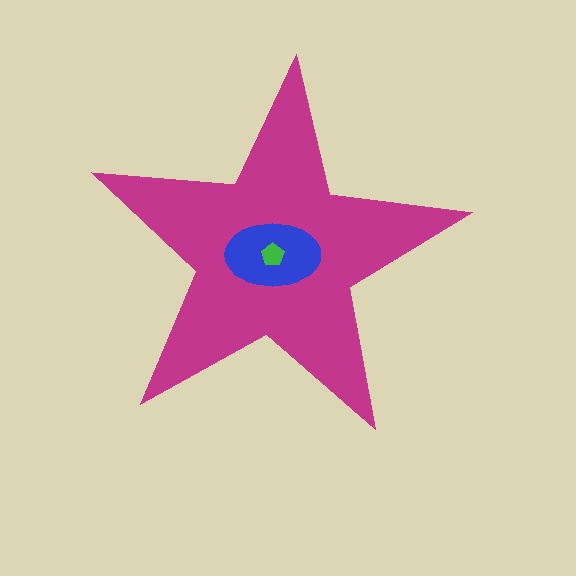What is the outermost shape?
The magenta star.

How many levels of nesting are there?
3.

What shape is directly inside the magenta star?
The blue ellipse.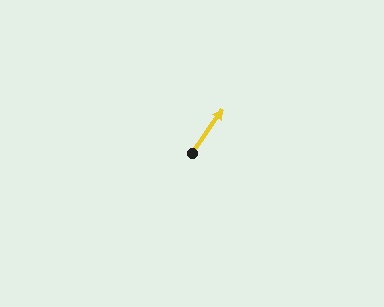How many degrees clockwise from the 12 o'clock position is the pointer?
Approximately 35 degrees.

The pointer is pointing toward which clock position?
Roughly 1 o'clock.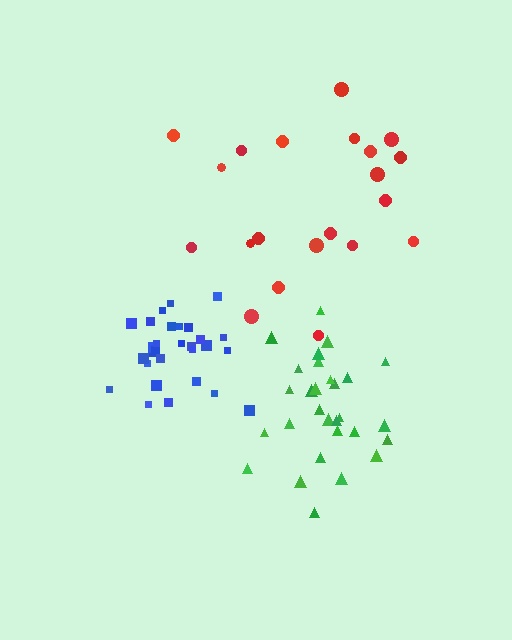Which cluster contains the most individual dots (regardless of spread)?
Blue (30).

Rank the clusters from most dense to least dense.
blue, green, red.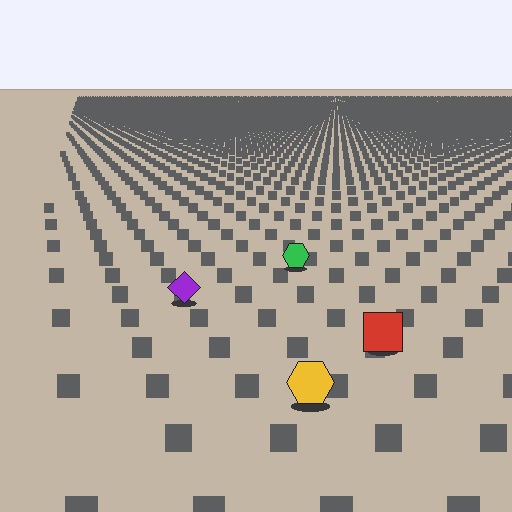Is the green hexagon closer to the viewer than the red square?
No. The red square is closer — you can tell from the texture gradient: the ground texture is coarser near it.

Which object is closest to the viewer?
The yellow hexagon is closest. The texture marks near it are larger and more spread out.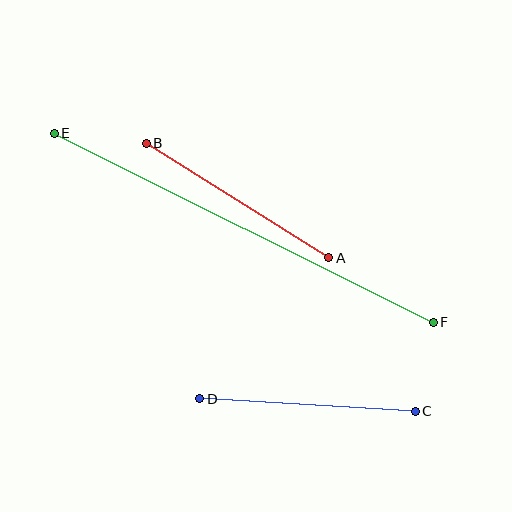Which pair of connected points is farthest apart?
Points E and F are farthest apart.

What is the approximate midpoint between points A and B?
The midpoint is at approximately (237, 201) pixels.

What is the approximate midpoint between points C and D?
The midpoint is at approximately (308, 405) pixels.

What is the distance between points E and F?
The distance is approximately 424 pixels.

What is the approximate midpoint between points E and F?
The midpoint is at approximately (244, 228) pixels.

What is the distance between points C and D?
The distance is approximately 216 pixels.